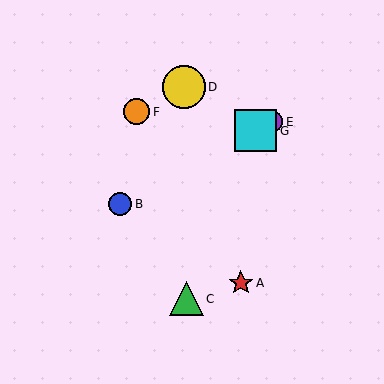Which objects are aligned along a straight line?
Objects B, E, G are aligned along a straight line.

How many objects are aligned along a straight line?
3 objects (B, E, G) are aligned along a straight line.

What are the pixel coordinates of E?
Object E is at (272, 122).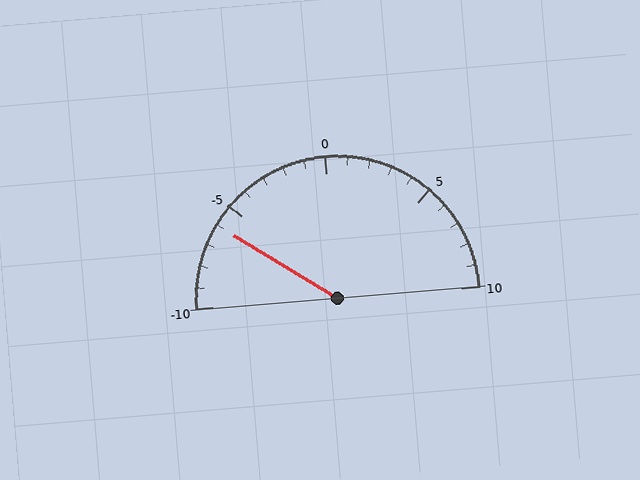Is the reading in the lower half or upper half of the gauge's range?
The reading is in the lower half of the range (-10 to 10).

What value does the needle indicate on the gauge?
The needle indicates approximately -6.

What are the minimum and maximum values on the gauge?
The gauge ranges from -10 to 10.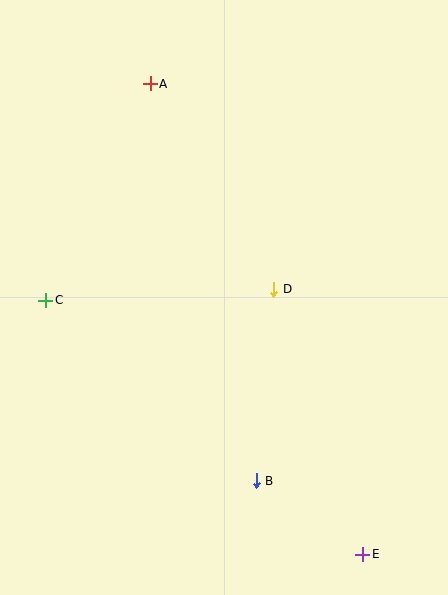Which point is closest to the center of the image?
Point D at (274, 289) is closest to the center.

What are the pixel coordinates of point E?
Point E is at (363, 554).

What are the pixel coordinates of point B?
Point B is at (256, 481).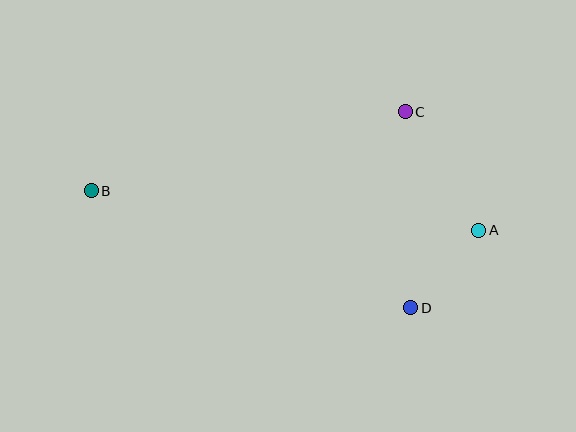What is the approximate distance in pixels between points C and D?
The distance between C and D is approximately 196 pixels.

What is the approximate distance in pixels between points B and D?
The distance between B and D is approximately 340 pixels.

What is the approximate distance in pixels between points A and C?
The distance between A and C is approximately 139 pixels.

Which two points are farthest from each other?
Points A and B are farthest from each other.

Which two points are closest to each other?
Points A and D are closest to each other.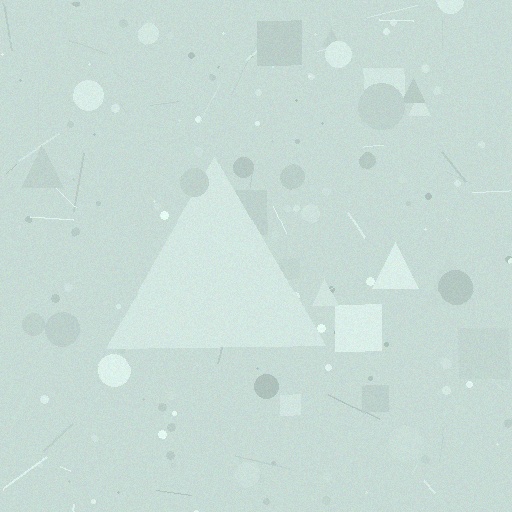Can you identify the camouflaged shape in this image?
The camouflaged shape is a triangle.